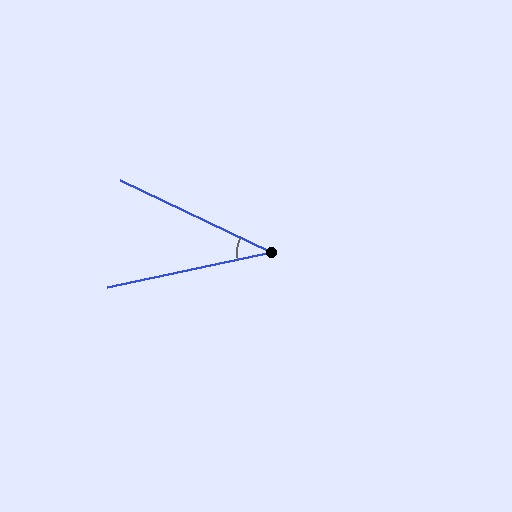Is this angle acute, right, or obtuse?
It is acute.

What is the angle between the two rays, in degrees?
Approximately 38 degrees.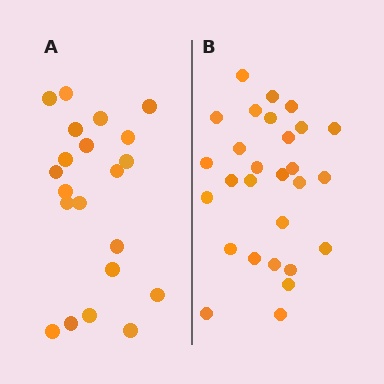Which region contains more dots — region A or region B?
Region B (the right region) has more dots.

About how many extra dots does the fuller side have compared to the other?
Region B has roughly 8 or so more dots than region A.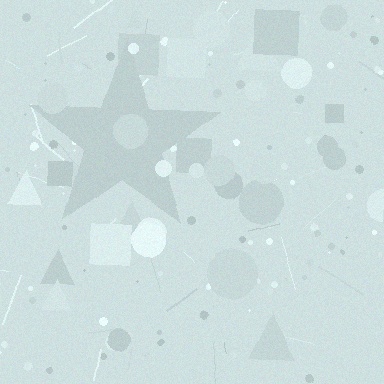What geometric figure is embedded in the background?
A star is embedded in the background.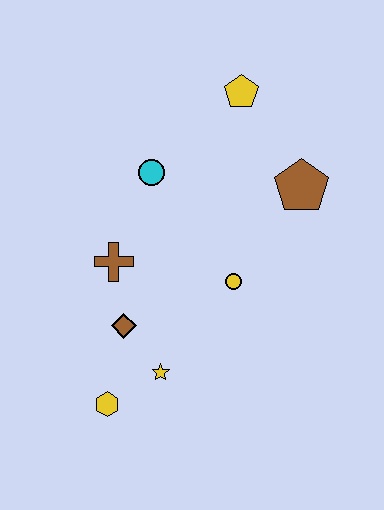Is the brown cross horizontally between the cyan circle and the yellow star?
No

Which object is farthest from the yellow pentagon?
The yellow hexagon is farthest from the yellow pentagon.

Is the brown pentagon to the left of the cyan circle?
No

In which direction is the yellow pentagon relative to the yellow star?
The yellow pentagon is above the yellow star.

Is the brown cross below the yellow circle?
No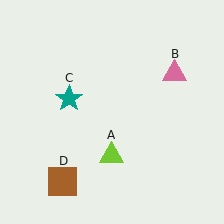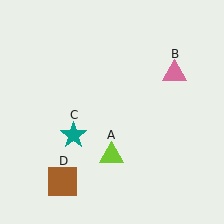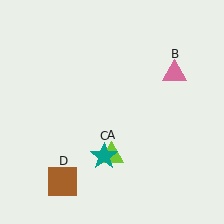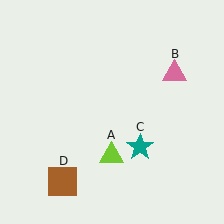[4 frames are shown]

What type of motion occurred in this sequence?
The teal star (object C) rotated counterclockwise around the center of the scene.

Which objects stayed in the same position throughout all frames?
Lime triangle (object A) and pink triangle (object B) and brown square (object D) remained stationary.